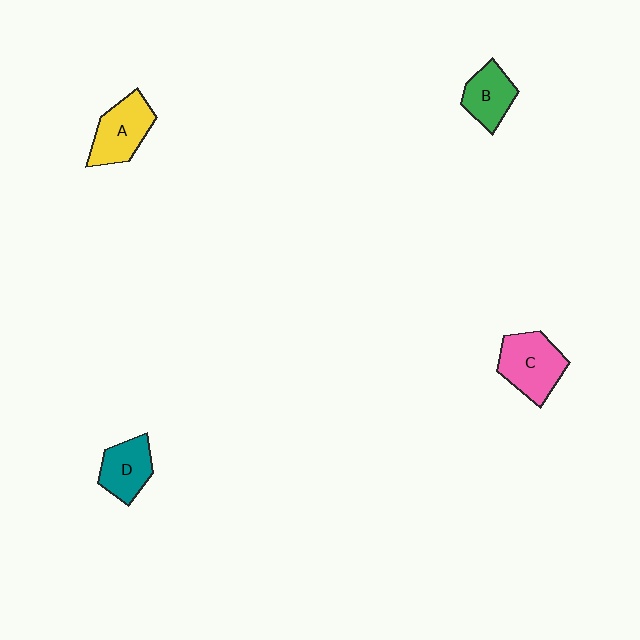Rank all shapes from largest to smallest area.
From largest to smallest: C (pink), A (yellow), D (teal), B (green).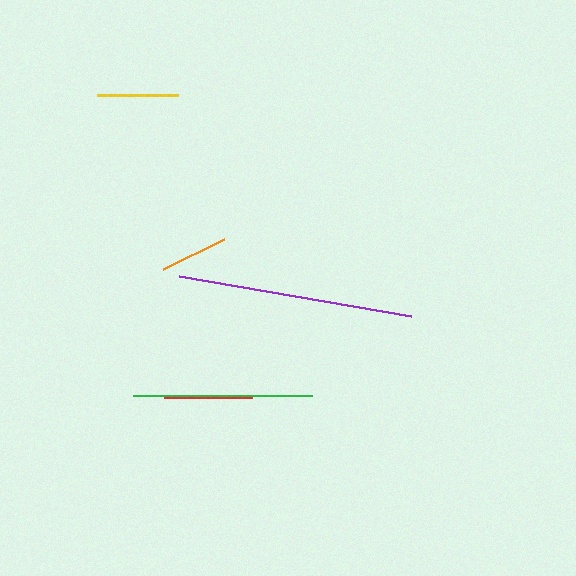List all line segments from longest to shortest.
From longest to shortest: purple, green, red, yellow, orange.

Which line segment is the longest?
The purple line is the longest at approximately 235 pixels.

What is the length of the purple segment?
The purple segment is approximately 235 pixels long.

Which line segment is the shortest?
The orange line is the shortest at approximately 68 pixels.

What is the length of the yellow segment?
The yellow segment is approximately 82 pixels long.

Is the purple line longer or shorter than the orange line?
The purple line is longer than the orange line.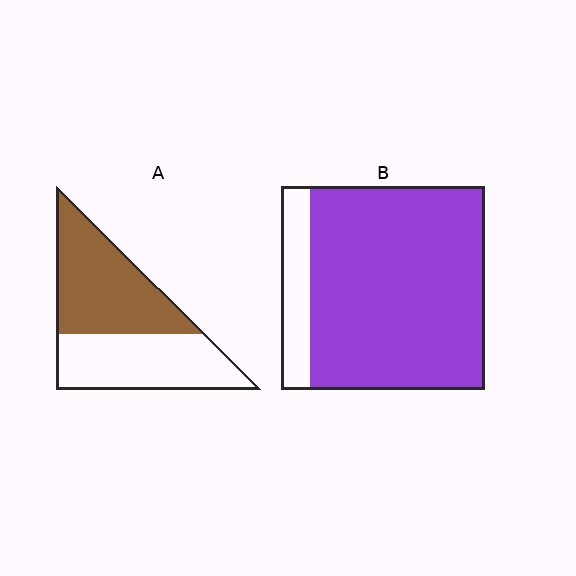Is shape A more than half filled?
Roughly half.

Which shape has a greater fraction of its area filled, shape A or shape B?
Shape B.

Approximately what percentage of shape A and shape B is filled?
A is approximately 55% and B is approximately 85%.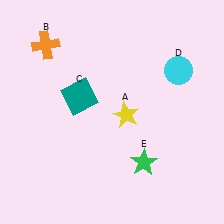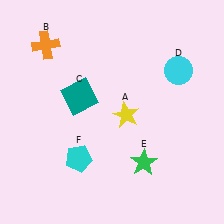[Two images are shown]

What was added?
A cyan pentagon (F) was added in Image 2.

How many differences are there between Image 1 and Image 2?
There is 1 difference between the two images.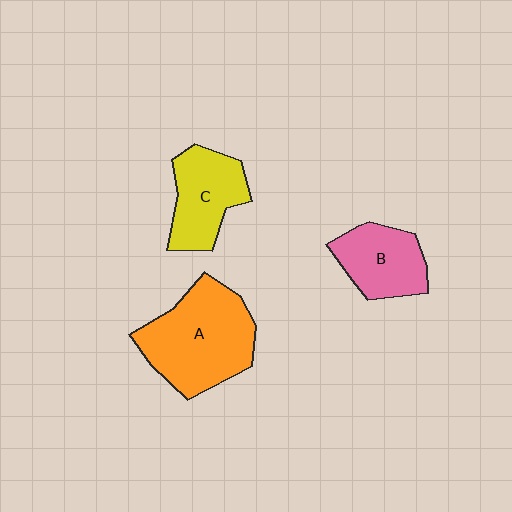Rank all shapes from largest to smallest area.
From largest to smallest: A (orange), C (yellow), B (pink).